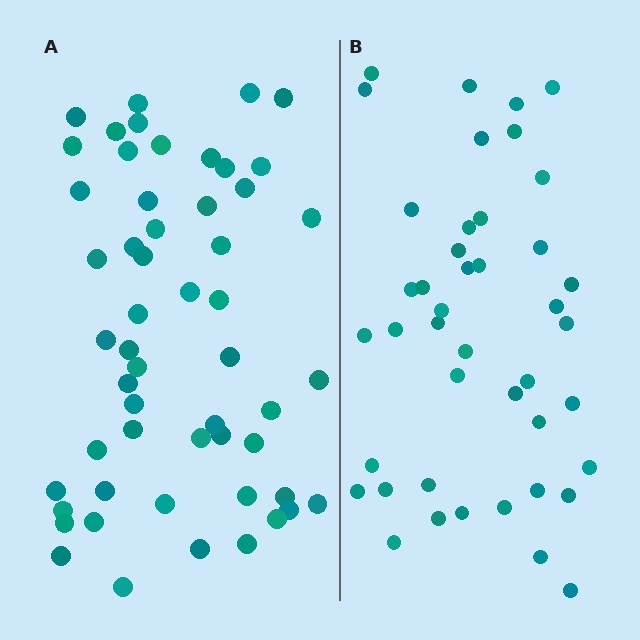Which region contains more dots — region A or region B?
Region A (the left region) has more dots.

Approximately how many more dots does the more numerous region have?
Region A has roughly 12 or so more dots than region B.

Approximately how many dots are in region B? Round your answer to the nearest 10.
About 40 dots. (The exact count is 43, which rounds to 40.)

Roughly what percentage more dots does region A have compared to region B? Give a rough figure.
About 25% more.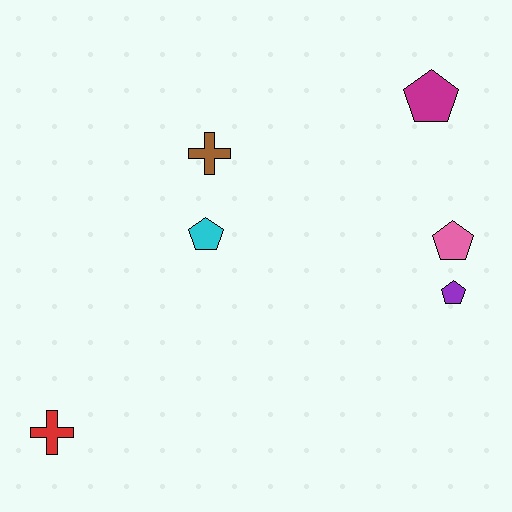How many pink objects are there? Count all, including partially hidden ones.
There is 1 pink object.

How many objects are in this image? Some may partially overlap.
There are 6 objects.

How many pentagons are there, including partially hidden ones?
There are 4 pentagons.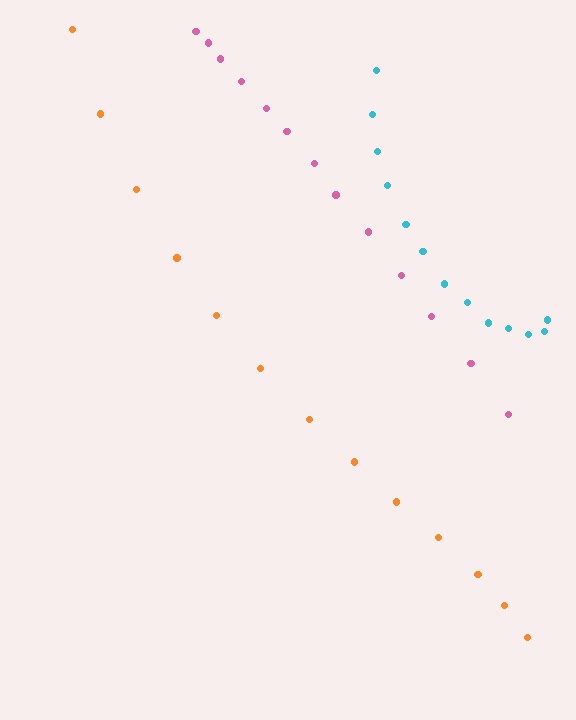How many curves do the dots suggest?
There are 3 distinct paths.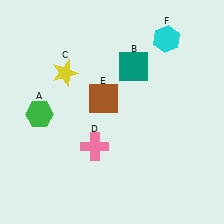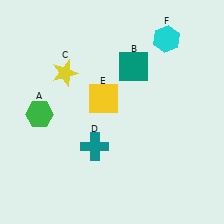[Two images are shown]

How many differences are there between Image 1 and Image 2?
There are 2 differences between the two images.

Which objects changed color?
D changed from pink to teal. E changed from brown to yellow.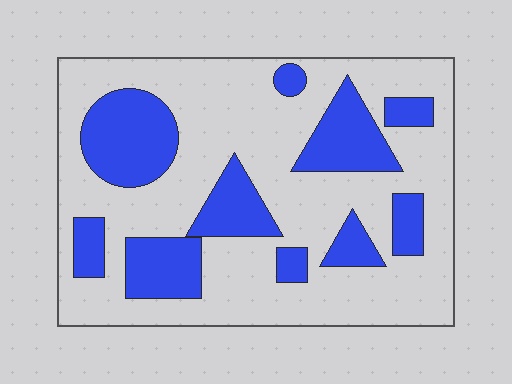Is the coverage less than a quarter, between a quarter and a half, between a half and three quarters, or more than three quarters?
Between a quarter and a half.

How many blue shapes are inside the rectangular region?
10.